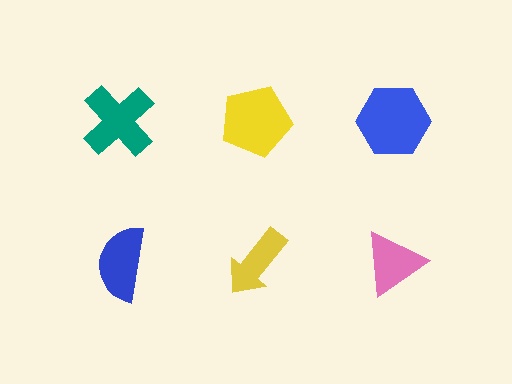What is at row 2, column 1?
A blue semicircle.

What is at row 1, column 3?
A blue hexagon.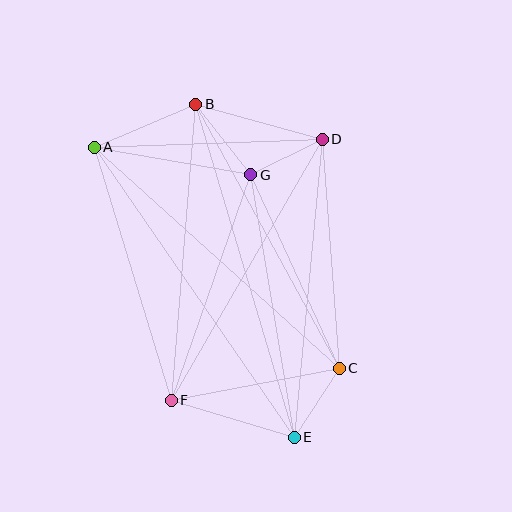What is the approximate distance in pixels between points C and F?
The distance between C and F is approximately 171 pixels.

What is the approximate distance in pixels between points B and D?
The distance between B and D is approximately 132 pixels.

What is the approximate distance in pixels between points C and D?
The distance between C and D is approximately 230 pixels.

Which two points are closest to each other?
Points D and G are closest to each other.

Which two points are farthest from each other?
Points A and E are farthest from each other.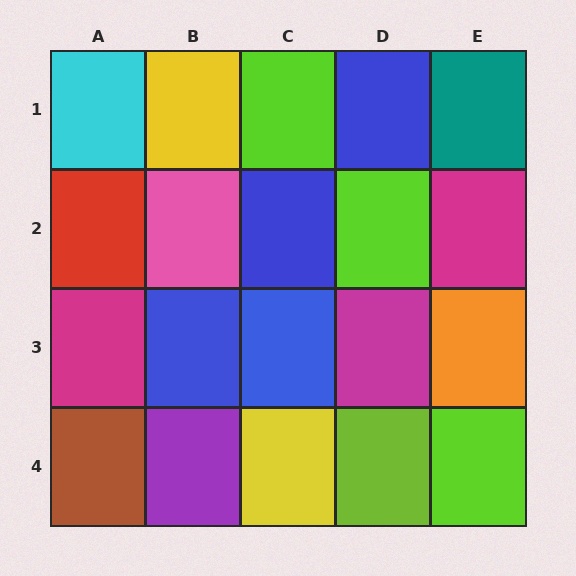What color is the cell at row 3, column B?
Blue.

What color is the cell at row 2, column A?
Red.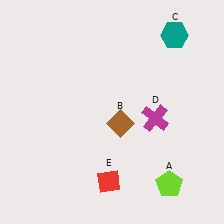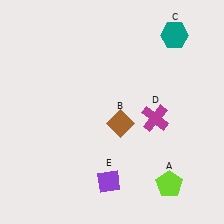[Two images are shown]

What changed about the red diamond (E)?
In Image 1, E is red. In Image 2, it changed to purple.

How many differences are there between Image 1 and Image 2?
There is 1 difference between the two images.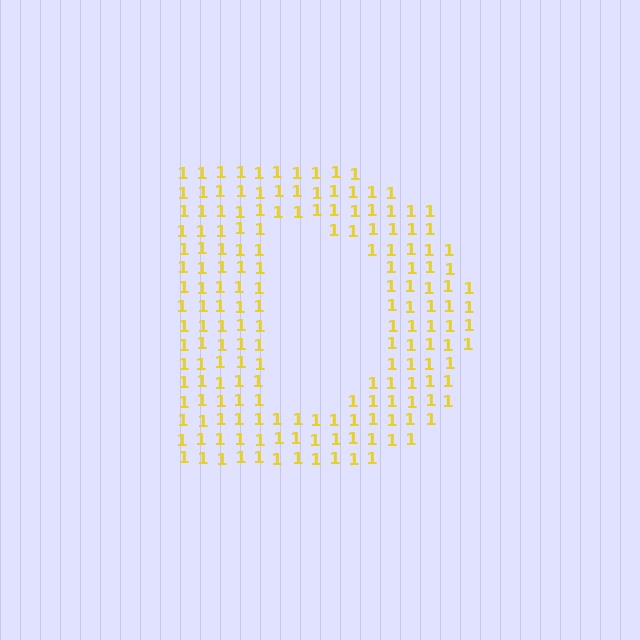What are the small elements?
The small elements are digit 1's.